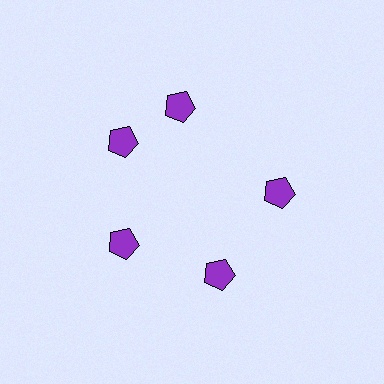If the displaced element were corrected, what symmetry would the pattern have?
It would have 5-fold rotational symmetry — the pattern would map onto itself every 72 degrees.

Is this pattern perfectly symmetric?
No. The 5 purple pentagons are arranged in a ring, but one element near the 1 o'clock position is rotated out of alignment along the ring, breaking the 5-fold rotational symmetry.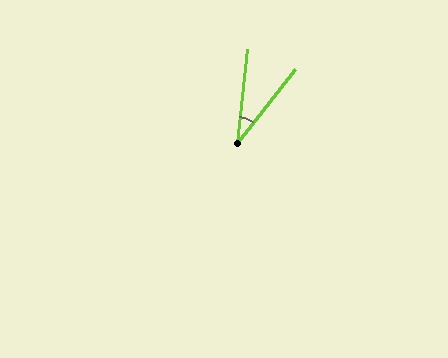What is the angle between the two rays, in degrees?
Approximately 32 degrees.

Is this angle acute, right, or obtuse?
It is acute.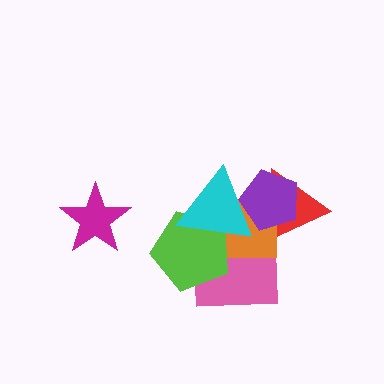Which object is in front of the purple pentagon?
The cyan triangle is in front of the purple pentagon.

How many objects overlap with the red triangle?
3 objects overlap with the red triangle.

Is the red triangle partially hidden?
Yes, it is partially covered by another shape.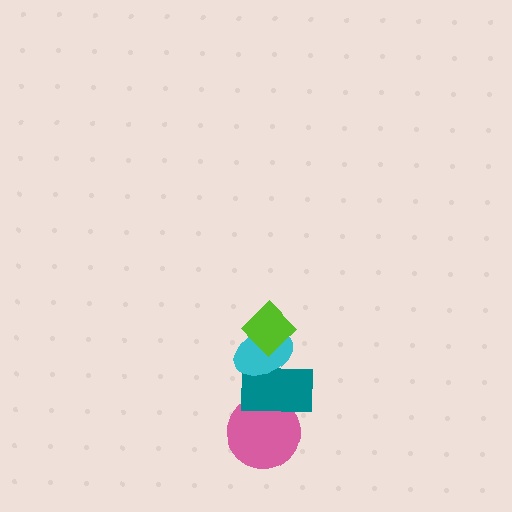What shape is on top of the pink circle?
The teal rectangle is on top of the pink circle.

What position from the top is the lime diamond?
The lime diamond is 1st from the top.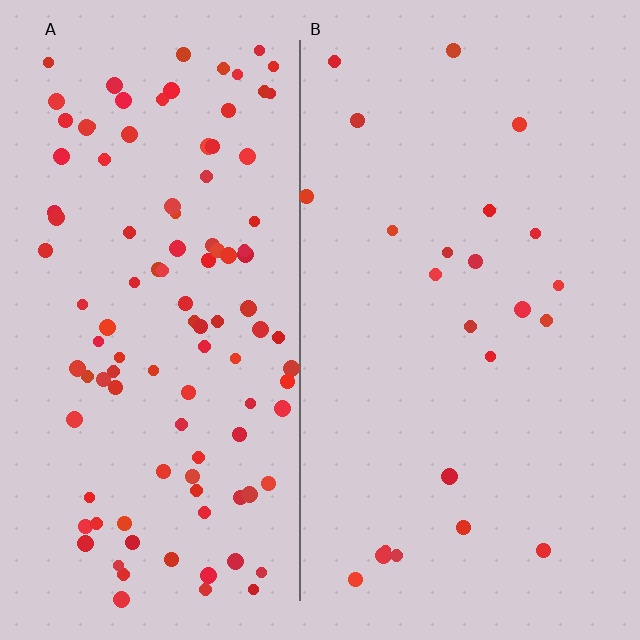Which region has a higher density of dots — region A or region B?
A (the left).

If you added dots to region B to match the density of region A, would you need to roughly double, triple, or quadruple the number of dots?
Approximately quadruple.